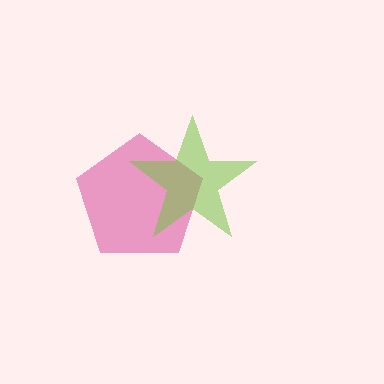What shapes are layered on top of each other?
The layered shapes are: a magenta pentagon, a lime star.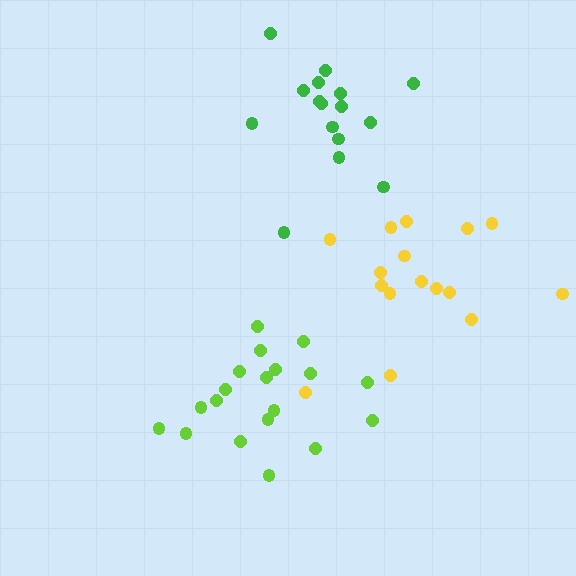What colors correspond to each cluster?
The clusters are colored: green, yellow, lime.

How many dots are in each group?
Group 1: 16 dots, Group 2: 16 dots, Group 3: 19 dots (51 total).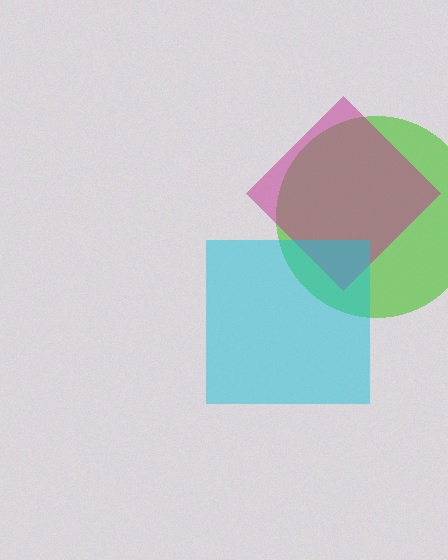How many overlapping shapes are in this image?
There are 3 overlapping shapes in the image.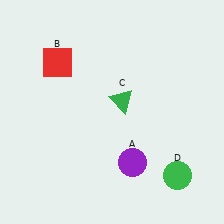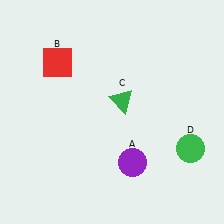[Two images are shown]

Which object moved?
The green circle (D) moved up.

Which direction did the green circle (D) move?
The green circle (D) moved up.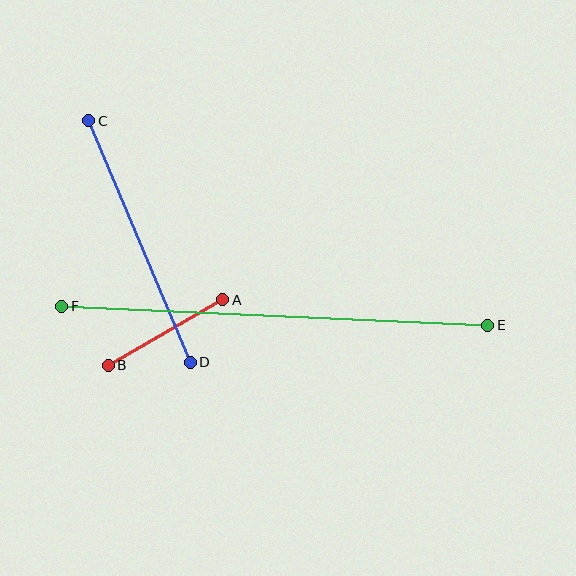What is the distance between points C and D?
The distance is approximately 262 pixels.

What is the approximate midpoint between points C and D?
The midpoint is at approximately (140, 242) pixels.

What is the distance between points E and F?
The distance is approximately 426 pixels.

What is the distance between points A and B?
The distance is approximately 132 pixels.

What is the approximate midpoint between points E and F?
The midpoint is at approximately (275, 316) pixels.